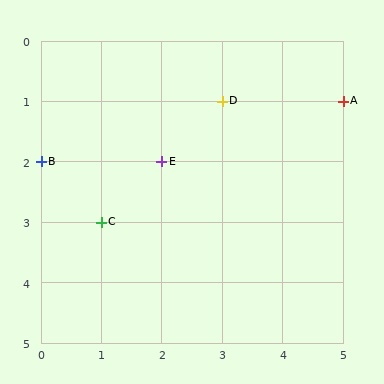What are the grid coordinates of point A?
Point A is at grid coordinates (5, 1).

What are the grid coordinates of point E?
Point E is at grid coordinates (2, 2).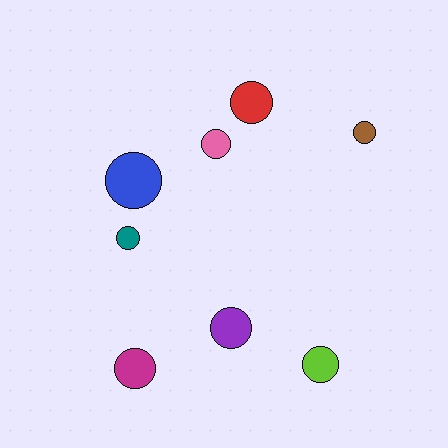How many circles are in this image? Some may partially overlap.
There are 8 circles.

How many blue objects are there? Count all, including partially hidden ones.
There is 1 blue object.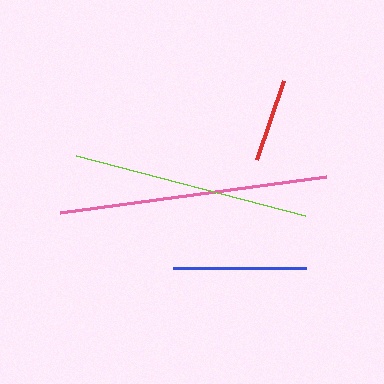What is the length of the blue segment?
The blue segment is approximately 133 pixels long.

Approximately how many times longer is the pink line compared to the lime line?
The pink line is approximately 1.1 times the length of the lime line.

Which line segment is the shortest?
The red line is the shortest at approximately 84 pixels.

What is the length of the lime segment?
The lime segment is approximately 237 pixels long.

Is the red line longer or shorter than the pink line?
The pink line is longer than the red line.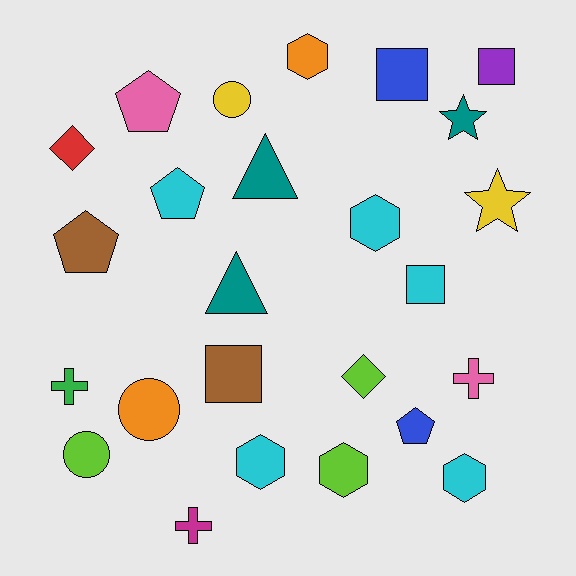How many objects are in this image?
There are 25 objects.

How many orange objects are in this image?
There are 2 orange objects.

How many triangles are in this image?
There are 2 triangles.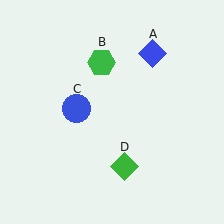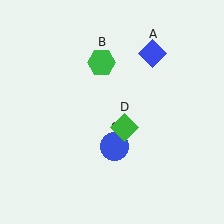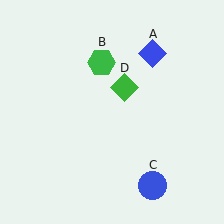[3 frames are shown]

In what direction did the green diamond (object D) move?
The green diamond (object D) moved up.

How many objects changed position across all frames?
2 objects changed position: blue circle (object C), green diamond (object D).